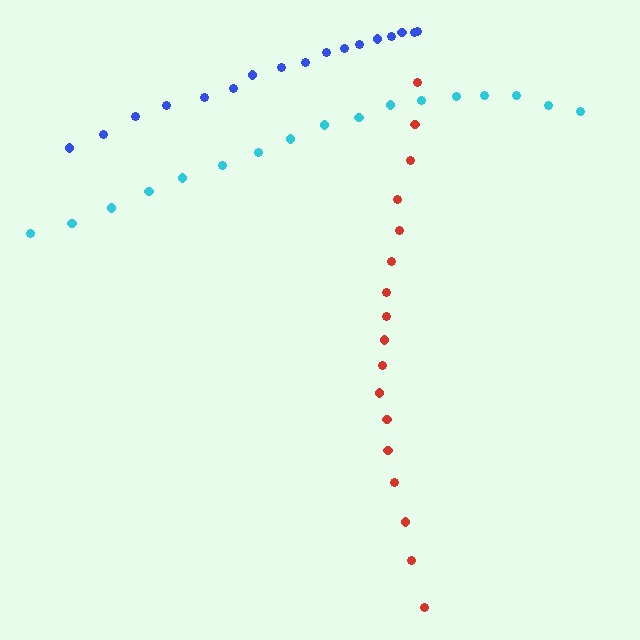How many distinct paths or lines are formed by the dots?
There are 3 distinct paths.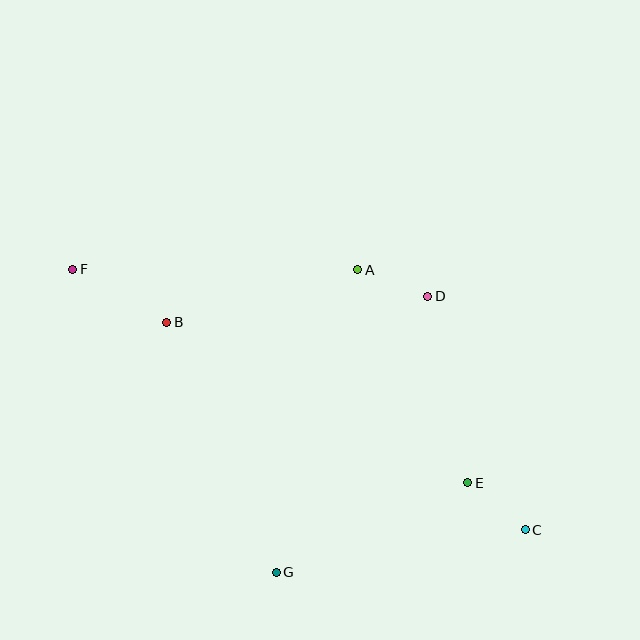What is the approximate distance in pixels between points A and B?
The distance between A and B is approximately 198 pixels.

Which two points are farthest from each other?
Points C and F are farthest from each other.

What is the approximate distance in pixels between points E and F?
The distance between E and F is approximately 449 pixels.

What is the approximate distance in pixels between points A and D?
The distance between A and D is approximately 75 pixels.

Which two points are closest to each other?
Points C and E are closest to each other.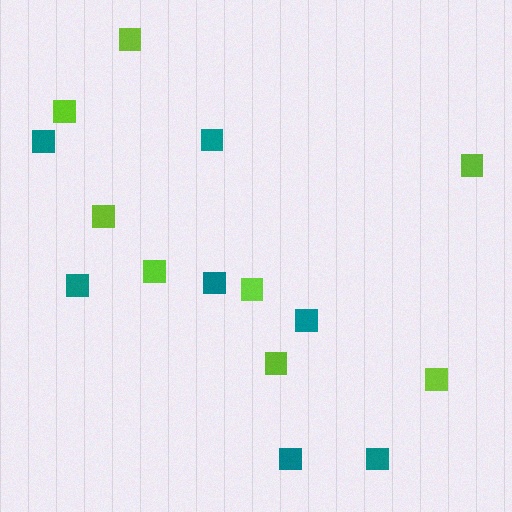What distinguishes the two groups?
There are 2 groups: one group of lime squares (8) and one group of teal squares (7).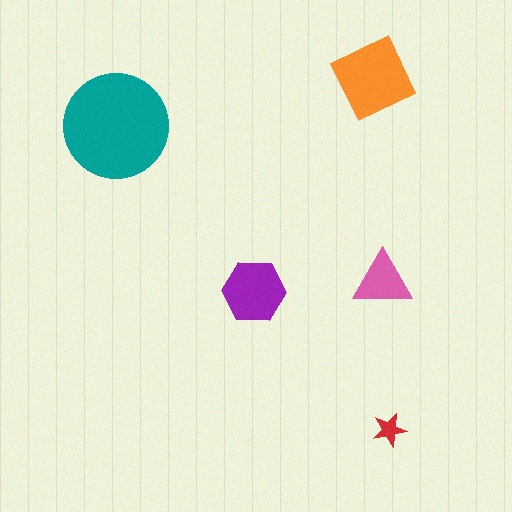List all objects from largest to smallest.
The teal circle, the orange diamond, the purple hexagon, the pink triangle, the red star.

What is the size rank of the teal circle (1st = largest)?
1st.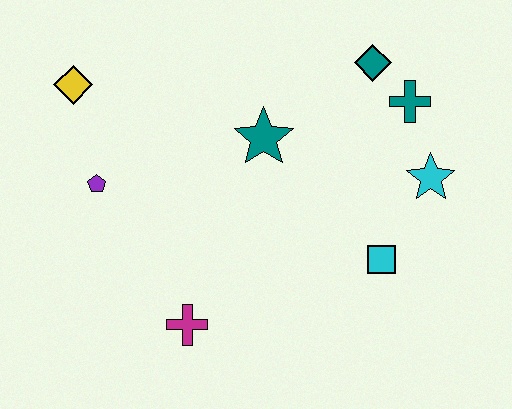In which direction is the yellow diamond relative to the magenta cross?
The yellow diamond is above the magenta cross.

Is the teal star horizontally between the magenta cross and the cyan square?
Yes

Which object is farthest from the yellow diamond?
The cyan star is farthest from the yellow diamond.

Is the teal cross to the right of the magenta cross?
Yes